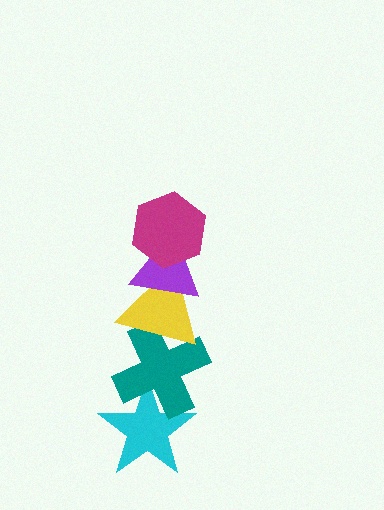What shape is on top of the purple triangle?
The magenta hexagon is on top of the purple triangle.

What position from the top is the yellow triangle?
The yellow triangle is 3rd from the top.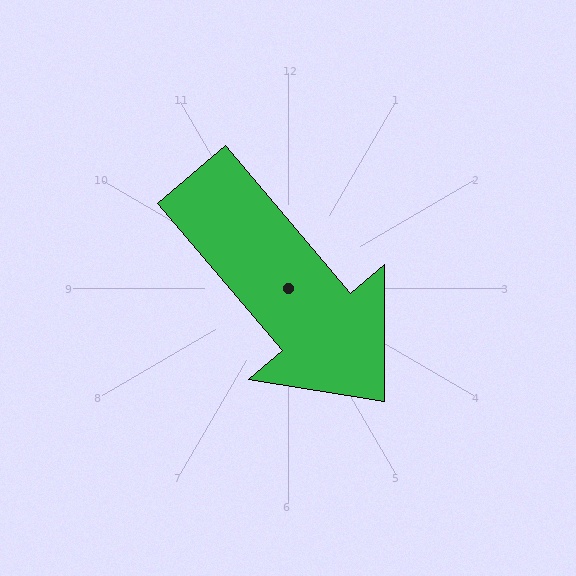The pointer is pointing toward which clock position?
Roughly 5 o'clock.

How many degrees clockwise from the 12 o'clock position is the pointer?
Approximately 140 degrees.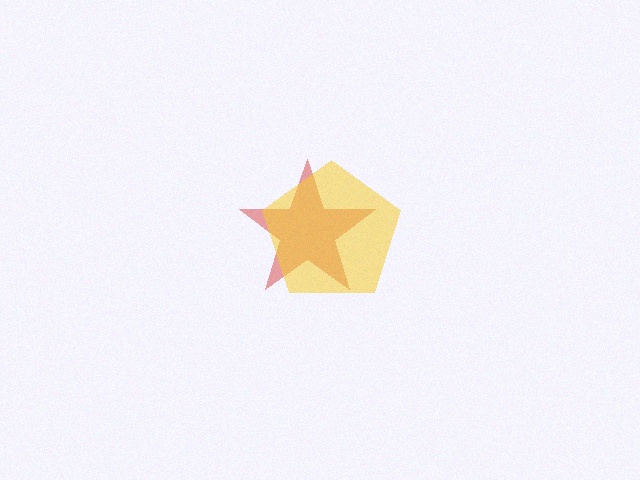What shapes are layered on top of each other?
The layered shapes are: a red star, a yellow pentagon.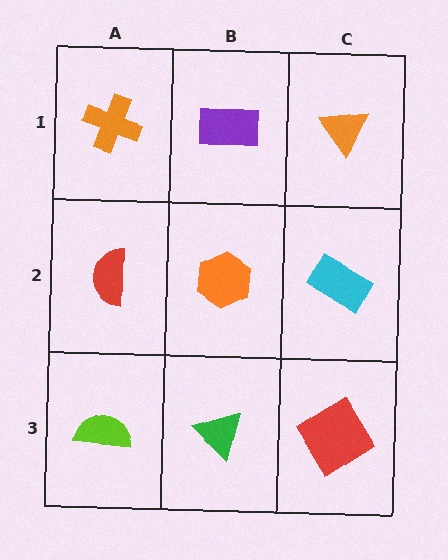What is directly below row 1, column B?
An orange hexagon.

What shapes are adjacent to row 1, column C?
A cyan rectangle (row 2, column C), a purple rectangle (row 1, column B).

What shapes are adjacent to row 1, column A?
A red semicircle (row 2, column A), a purple rectangle (row 1, column B).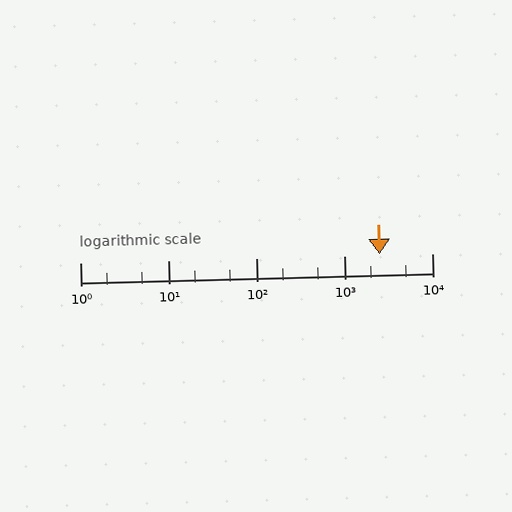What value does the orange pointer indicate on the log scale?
The pointer indicates approximately 2500.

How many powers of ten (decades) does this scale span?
The scale spans 4 decades, from 1 to 10000.